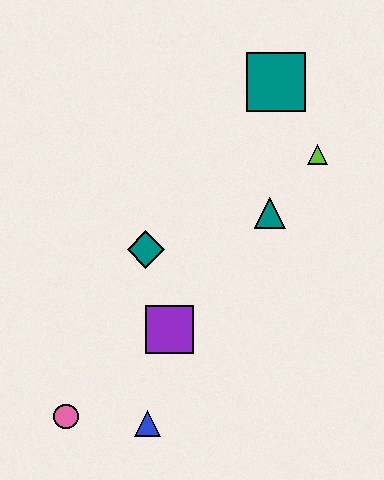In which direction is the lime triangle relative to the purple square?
The lime triangle is above the purple square.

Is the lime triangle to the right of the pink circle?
Yes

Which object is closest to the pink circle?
The blue triangle is closest to the pink circle.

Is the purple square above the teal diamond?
No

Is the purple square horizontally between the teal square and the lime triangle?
No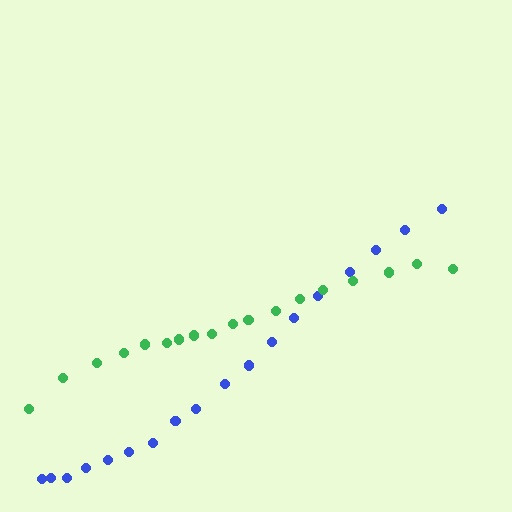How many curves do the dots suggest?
There are 2 distinct paths.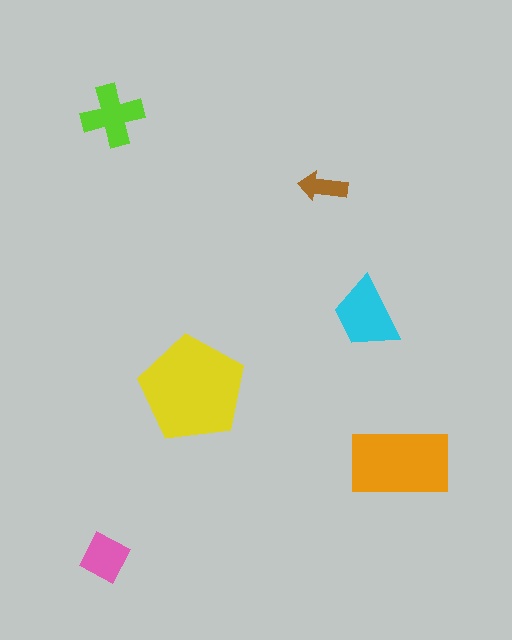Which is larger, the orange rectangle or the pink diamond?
The orange rectangle.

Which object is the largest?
The yellow pentagon.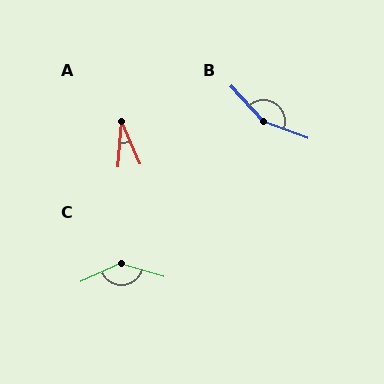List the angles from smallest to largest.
A (28°), C (138°), B (153°).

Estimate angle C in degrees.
Approximately 138 degrees.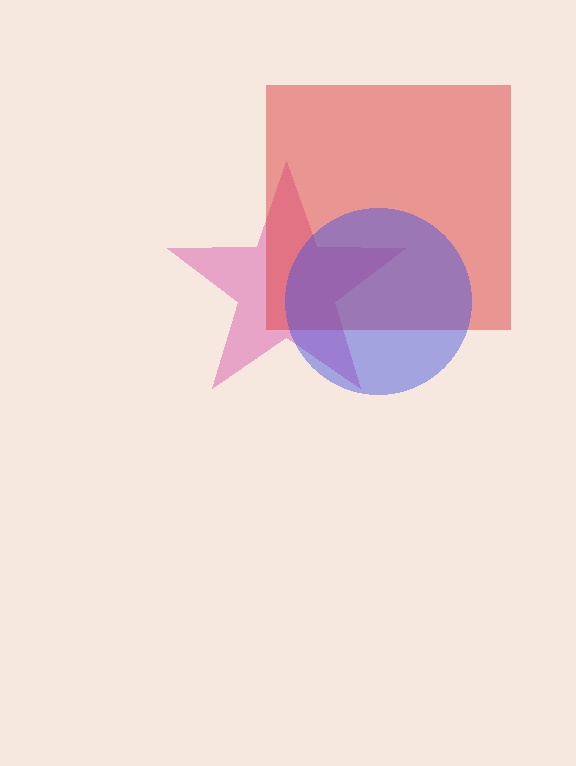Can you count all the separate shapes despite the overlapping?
Yes, there are 3 separate shapes.